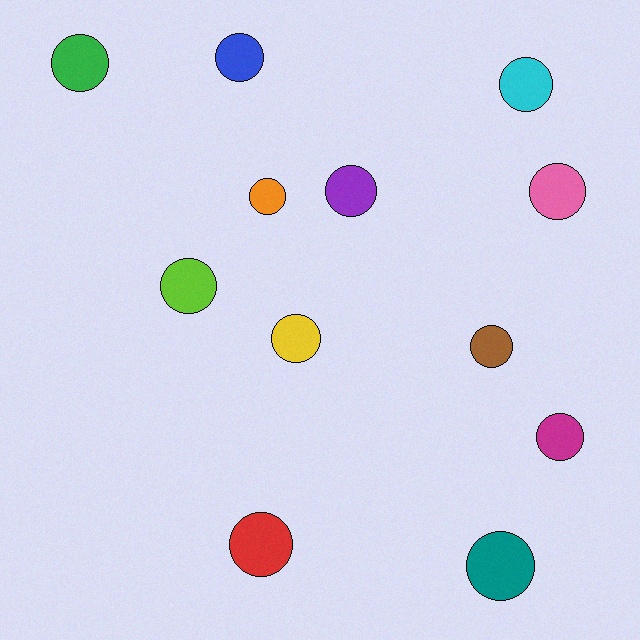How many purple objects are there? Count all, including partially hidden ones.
There is 1 purple object.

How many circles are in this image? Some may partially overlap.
There are 12 circles.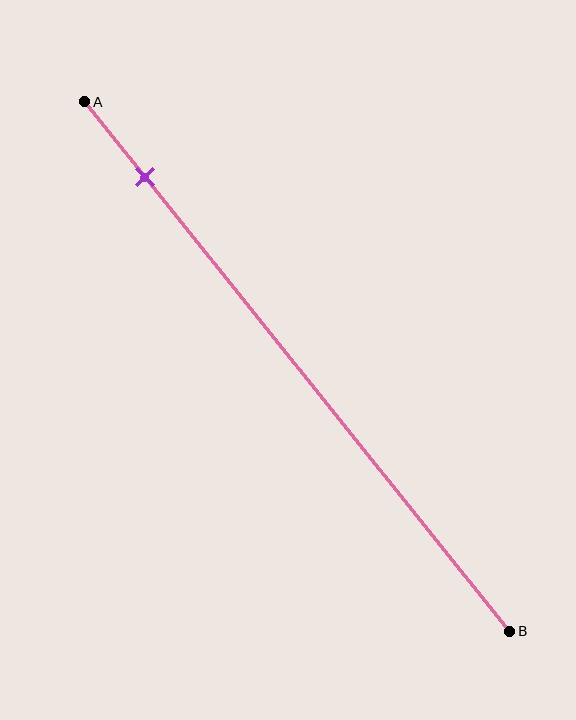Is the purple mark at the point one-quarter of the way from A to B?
No, the mark is at about 15% from A, not at the 25% one-quarter point.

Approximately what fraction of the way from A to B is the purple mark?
The purple mark is approximately 15% of the way from A to B.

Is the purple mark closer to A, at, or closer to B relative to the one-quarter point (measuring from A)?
The purple mark is closer to point A than the one-quarter point of segment AB.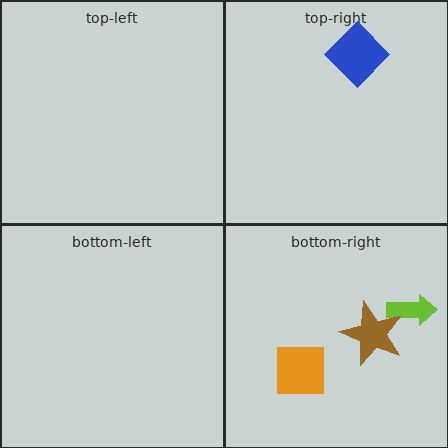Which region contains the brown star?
The bottom-right region.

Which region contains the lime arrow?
The bottom-right region.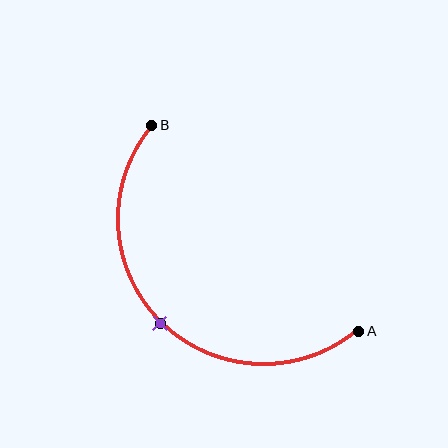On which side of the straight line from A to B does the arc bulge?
The arc bulges below and to the left of the straight line connecting A and B.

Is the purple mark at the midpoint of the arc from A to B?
Yes. The purple mark lies on the arc at equal arc-length from both A and B — it is the arc midpoint.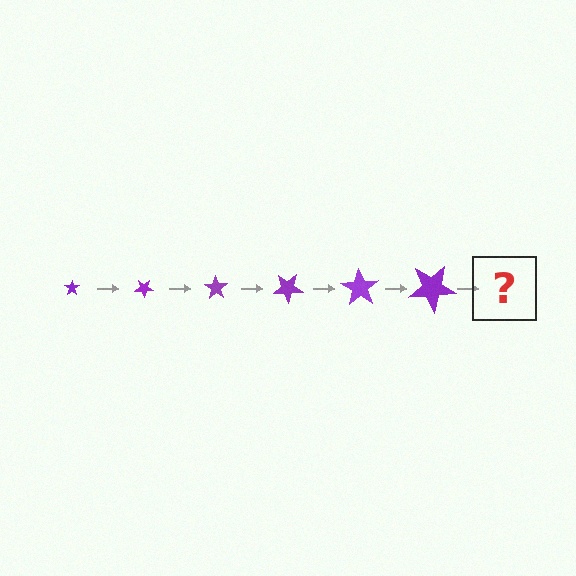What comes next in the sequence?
The next element should be a star, larger than the previous one and rotated 210 degrees from the start.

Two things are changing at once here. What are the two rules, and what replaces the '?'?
The two rules are that the star grows larger each step and it rotates 35 degrees each step. The '?' should be a star, larger than the previous one and rotated 210 degrees from the start.